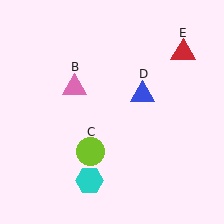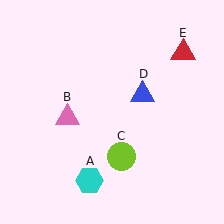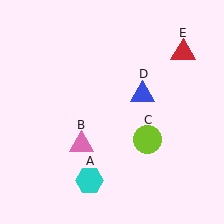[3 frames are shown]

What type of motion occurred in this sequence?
The pink triangle (object B), lime circle (object C) rotated counterclockwise around the center of the scene.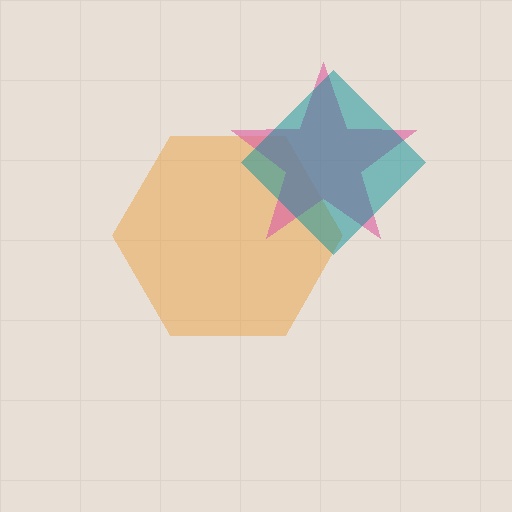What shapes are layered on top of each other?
The layered shapes are: an orange hexagon, a pink star, a teal diamond.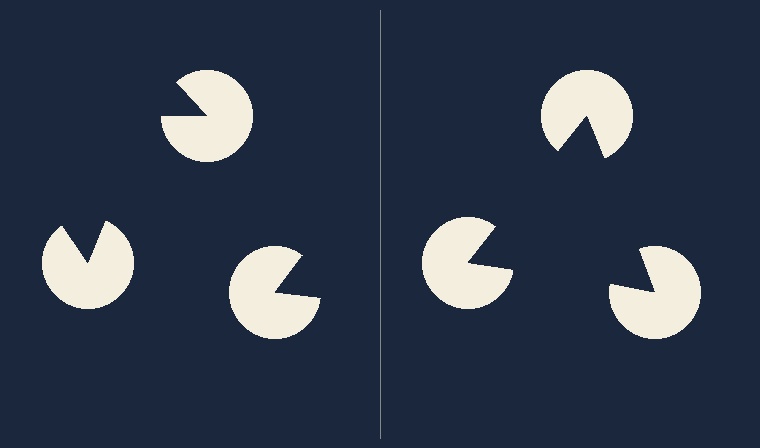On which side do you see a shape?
An illusory triangle appears on the right side. On the left side the wedge cuts are rotated, so no coherent shape forms.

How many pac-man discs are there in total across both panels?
6 — 3 on each side.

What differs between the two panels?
The pac-man discs are positioned identically on both sides; only the wedge orientations differ. On the right they align to a triangle; on the left they are misaligned.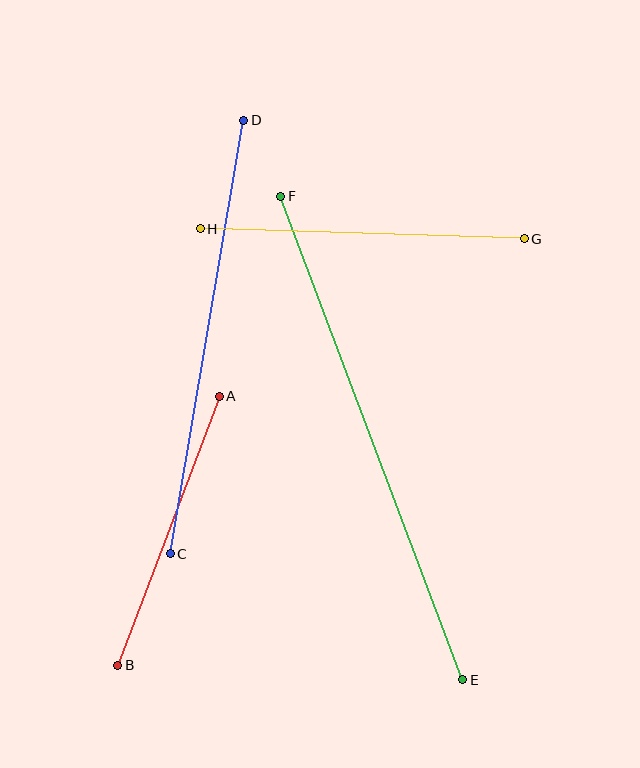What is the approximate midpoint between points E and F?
The midpoint is at approximately (372, 438) pixels.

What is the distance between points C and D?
The distance is approximately 440 pixels.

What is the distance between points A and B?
The distance is approximately 287 pixels.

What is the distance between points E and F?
The distance is approximately 517 pixels.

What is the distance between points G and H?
The distance is approximately 324 pixels.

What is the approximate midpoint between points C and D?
The midpoint is at approximately (207, 337) pixels.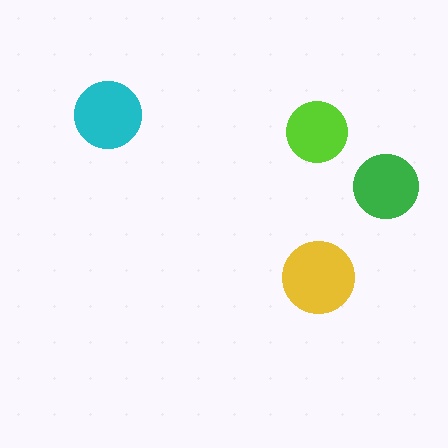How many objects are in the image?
There are 4 objects in the image.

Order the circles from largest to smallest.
the yellow one, the cyan one, the green one, the lime one.